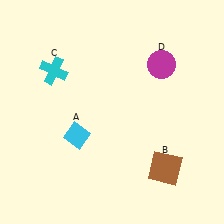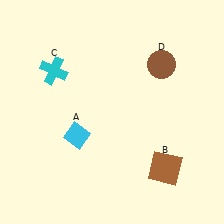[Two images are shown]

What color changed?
The circle (D) changed from magenta in Image 1 to brown in Image 2.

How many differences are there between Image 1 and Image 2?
There is 1 difference between the two images.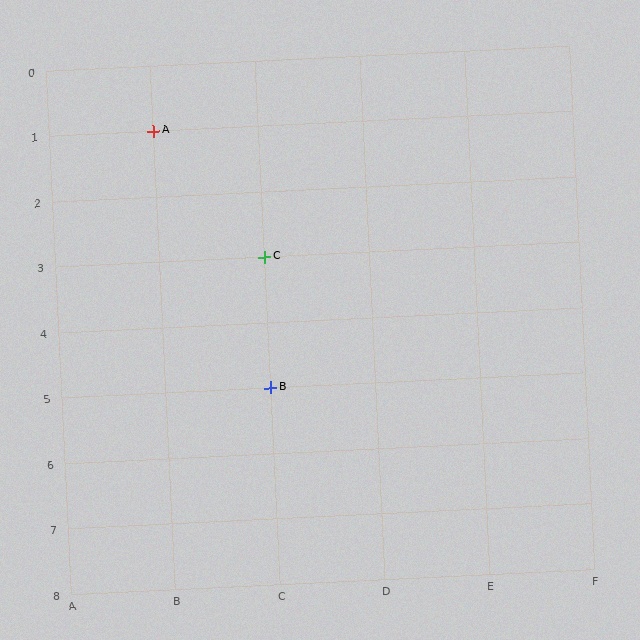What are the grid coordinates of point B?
Point B is at grid coordinates (C, 5).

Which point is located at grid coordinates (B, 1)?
Point A is at (B, 1).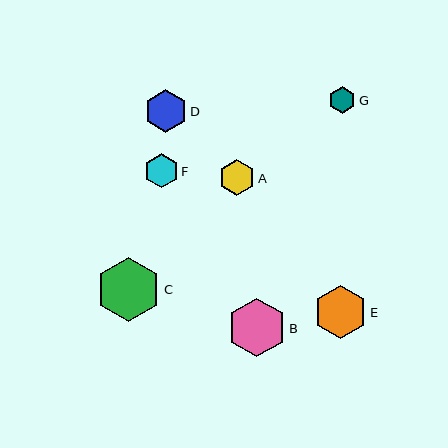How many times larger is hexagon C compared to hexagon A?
Hexagon C is approximately 1.8 times the size of hexagon A.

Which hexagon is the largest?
Hexagon C is the largest with a size of approximately 64 pixels.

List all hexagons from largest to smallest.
From largest to smallest: C, B, E, D, A, F, G.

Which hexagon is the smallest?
Hexagon G is the smallest with a size of approximately 27 pixels.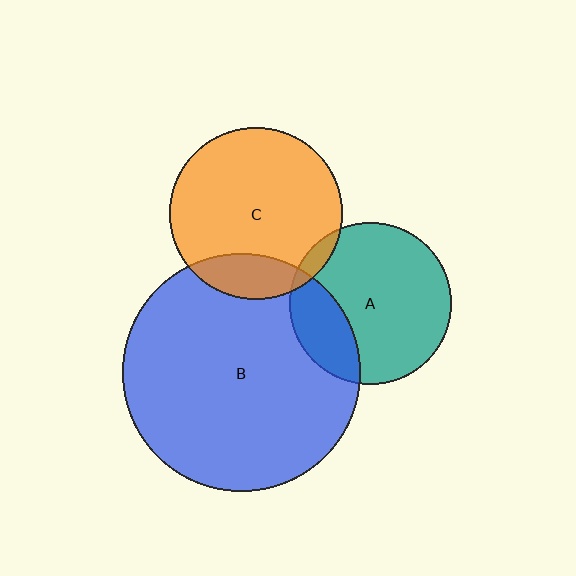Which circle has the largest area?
Circle B (blue).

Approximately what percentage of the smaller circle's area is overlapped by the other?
Approximately 15%.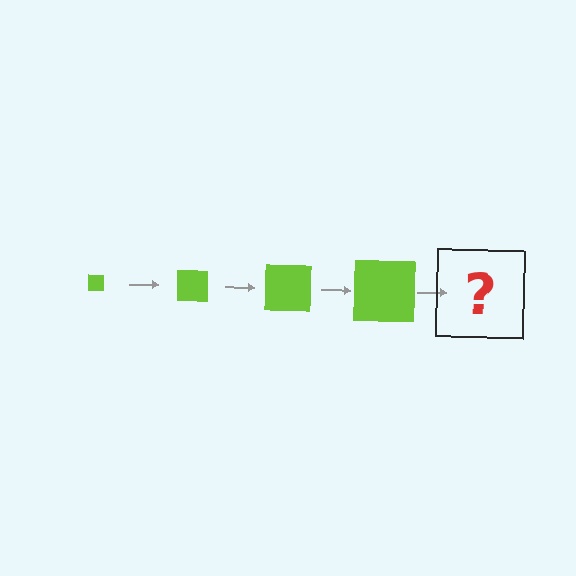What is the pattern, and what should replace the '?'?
The pattern is that the square gets progressively larger each step. The '?' should be a lime square, larger than the previous one.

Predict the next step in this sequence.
The next step is a lime square, larger than the previous one.